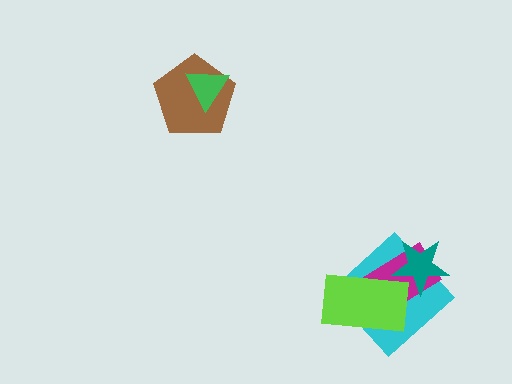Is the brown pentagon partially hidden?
Yes, it is partially covered by another shape.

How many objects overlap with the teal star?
2 objects overlap with the teal star.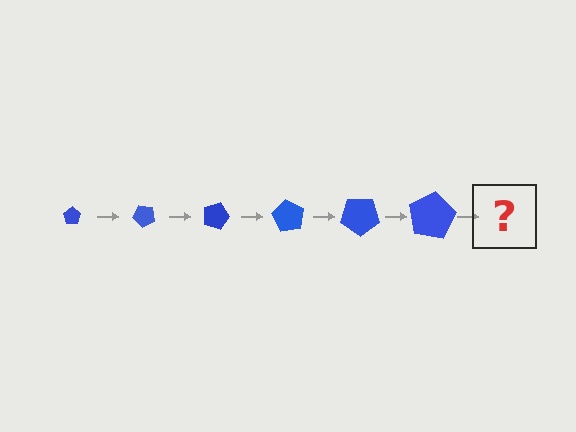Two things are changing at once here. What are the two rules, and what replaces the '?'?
The two rules are that the pentagon grows larger each step and it rotates 45 degrees each step. The '?' should be a pentagon, larger than the previous one and rotated 270 degrees from the start.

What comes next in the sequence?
The next element should be a pentagon, larger than the previous one and rotated 270 degrees from the start.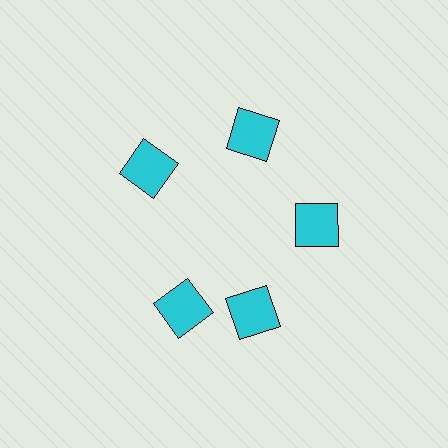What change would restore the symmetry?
The symmetry would be restored by rotating it back into even spacing with its neighbors so that all 5 squares sit at equal angles and equal distance from the center.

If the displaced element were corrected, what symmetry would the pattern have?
It would have 5-fold rotational symmetry — the pattern would map onto itself every 72 degrees.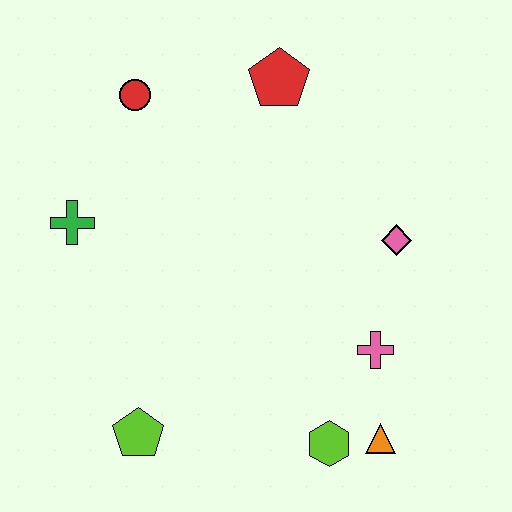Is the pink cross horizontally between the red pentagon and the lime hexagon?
No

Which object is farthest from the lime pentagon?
The red pentagon is farthest from the lime pentagon.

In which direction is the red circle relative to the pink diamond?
The red circle is to the left of the pink diamond.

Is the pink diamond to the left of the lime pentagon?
No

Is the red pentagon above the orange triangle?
Yes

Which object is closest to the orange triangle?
The lime hexagon is closest to the orange triangle.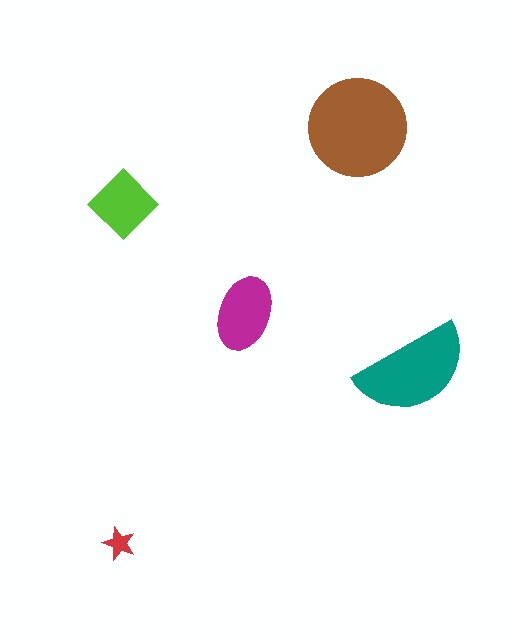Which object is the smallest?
The red star.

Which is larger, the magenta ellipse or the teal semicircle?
The teal semicircle.